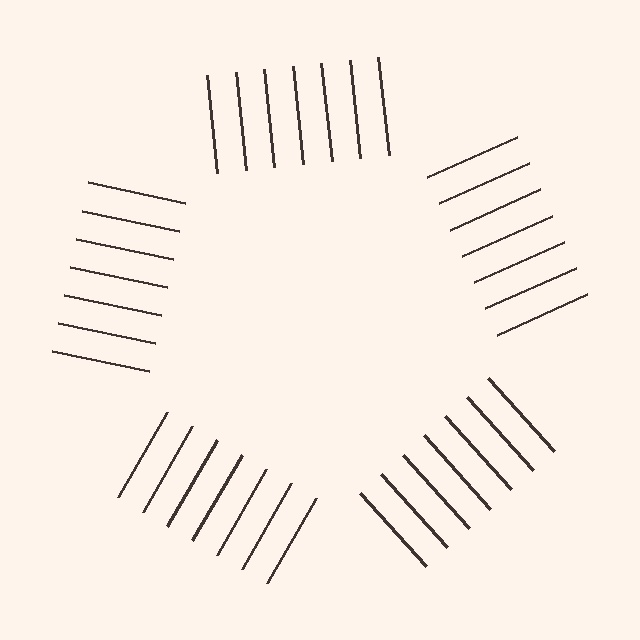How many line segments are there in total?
35 — 7 along each of the 5 edges.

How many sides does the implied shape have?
5 sides — the line-ends trace a pentagon.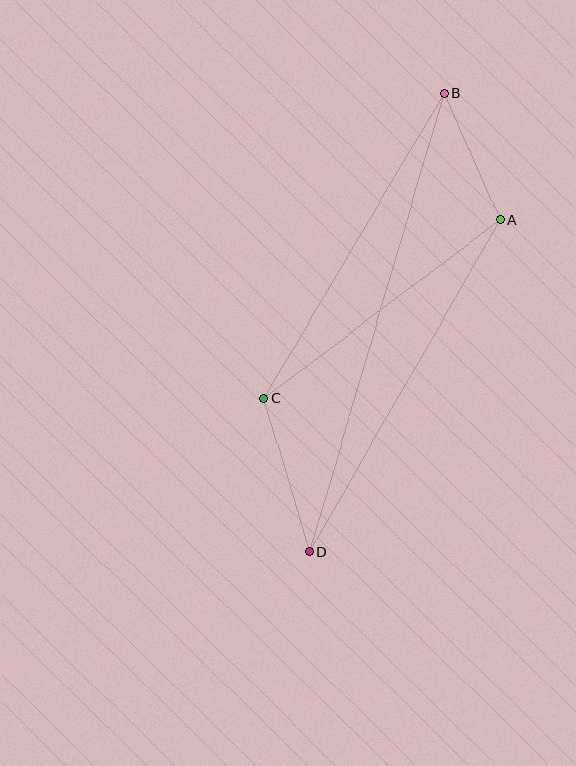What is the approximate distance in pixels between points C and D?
The distance between C and D is approximately 160 pixels.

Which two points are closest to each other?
Points A and B are closest to each other.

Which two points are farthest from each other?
Points B and D are farthest from each other.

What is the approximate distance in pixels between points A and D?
The distance between A and D is approximately 382 pixels.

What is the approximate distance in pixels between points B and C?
The distance between B and C is approximately 355 pixels.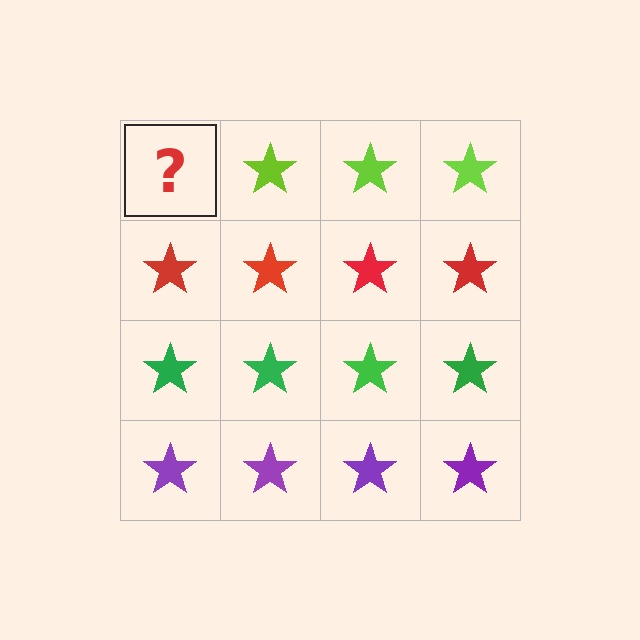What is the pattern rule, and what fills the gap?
The rule is that each row has a consistent color. The gap should be filled with a lime star.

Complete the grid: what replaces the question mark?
The question mark should be replaced with a lime star.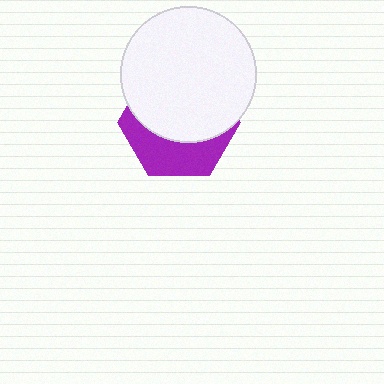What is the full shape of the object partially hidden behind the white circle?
The partially hidden object is a purple hexagon.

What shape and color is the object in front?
The object in front is a white circle.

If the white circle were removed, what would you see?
You would see the complete purple hexagon.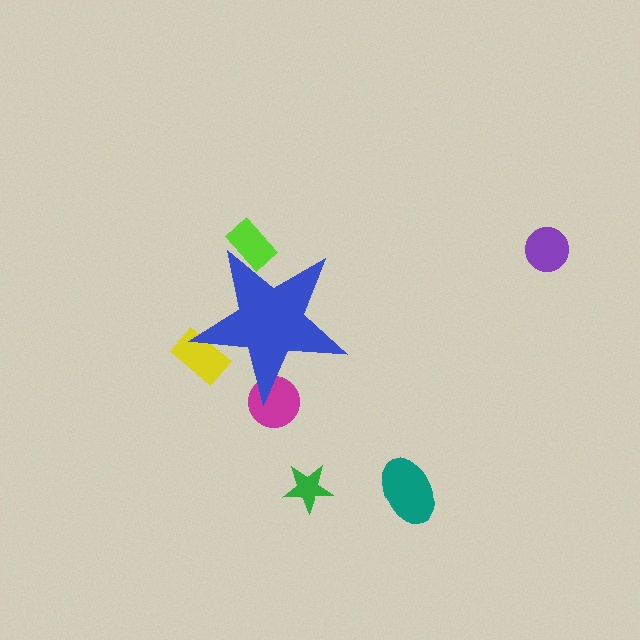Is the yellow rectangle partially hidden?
Yes, the yellow rectangle is partially hidden behind the blue star.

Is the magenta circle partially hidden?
Yes, the magenta circle is partially hidden behind the blue star.